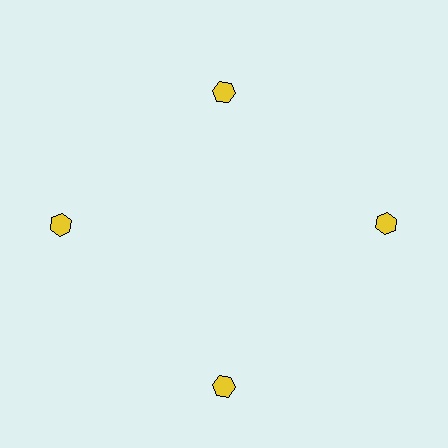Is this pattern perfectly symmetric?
No. The 4 yellow hexagons are arranged in a ring, but one element near the 12 o'clock position is pulled inward toward the center, breaking the 4-fold rotational symmetry.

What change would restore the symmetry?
The symmetry would be restored by moving it outward, back onto the ring so that all 4 hexagons sit at equal angles and equal distance from the center.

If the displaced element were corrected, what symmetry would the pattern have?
It would have 4-fold rotational symmetry — the pattern would map onto itself every 90 degrees.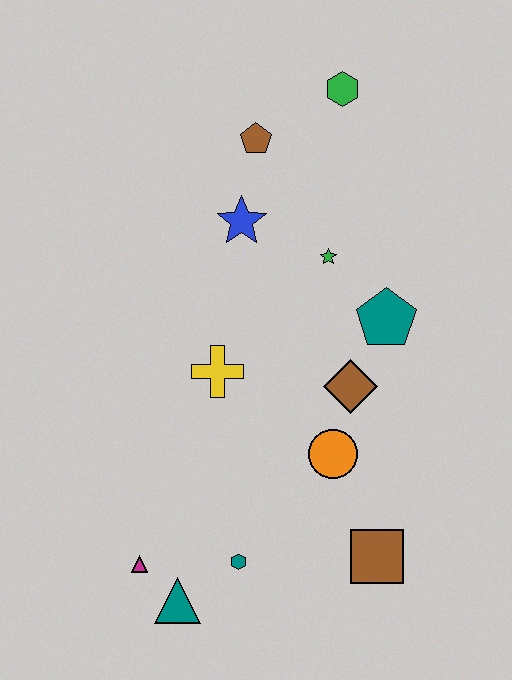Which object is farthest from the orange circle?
The green hexagon is farthest from the orange circle.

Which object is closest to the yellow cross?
The brown diamond is closest to the yellow cross.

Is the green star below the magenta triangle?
No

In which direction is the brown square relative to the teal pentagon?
The brown square is below the teal pentagon.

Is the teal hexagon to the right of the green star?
No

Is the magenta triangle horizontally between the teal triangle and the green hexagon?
No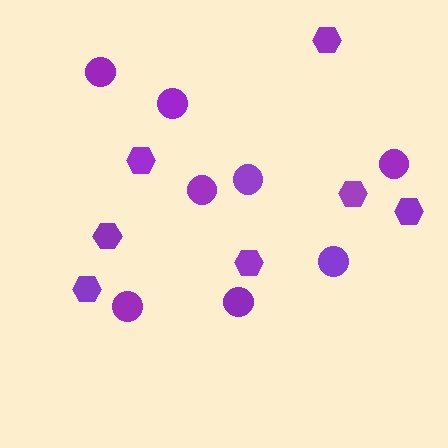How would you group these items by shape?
There are 2 groups: one group of circles (8) and one group of hexagons (7).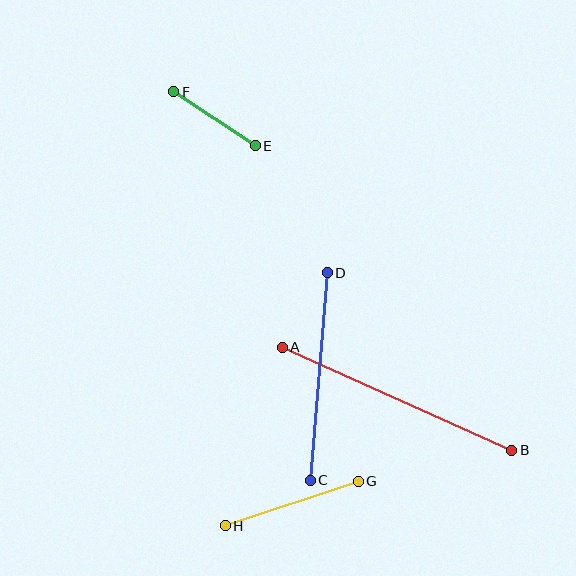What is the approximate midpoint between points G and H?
The midpoint is at approximately (292, 504) pixels.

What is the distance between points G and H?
The distance is approximately 140 pixels.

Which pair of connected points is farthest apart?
Points A and B are farthest apart.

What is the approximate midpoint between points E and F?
The midpoint is at approximately (215, 119) pixels.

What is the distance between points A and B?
The distance is approximately 252 pixels.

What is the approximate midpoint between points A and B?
The midpoint is at approximately (397, 399) pixels.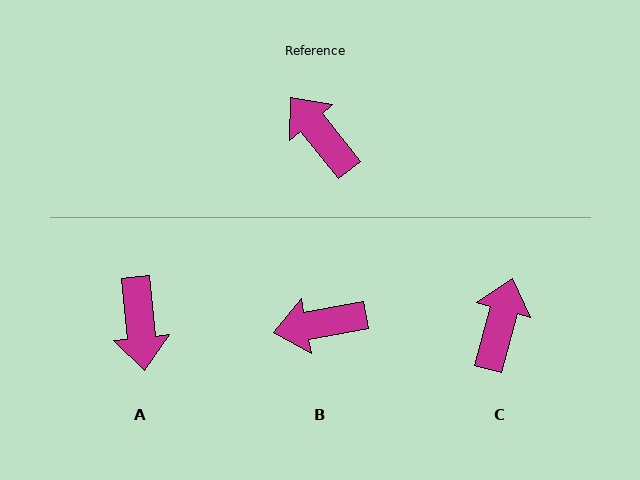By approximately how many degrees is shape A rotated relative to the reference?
Approximately 147 degrees counter-clockwise.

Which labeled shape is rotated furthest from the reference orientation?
A, about 147 degrees away.